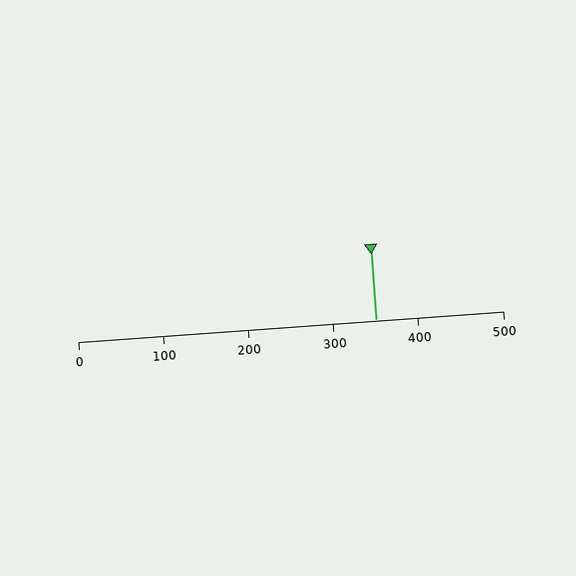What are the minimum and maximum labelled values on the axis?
The axis runs from 0 to 500.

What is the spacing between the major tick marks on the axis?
The major ticks are spaced 100 apart.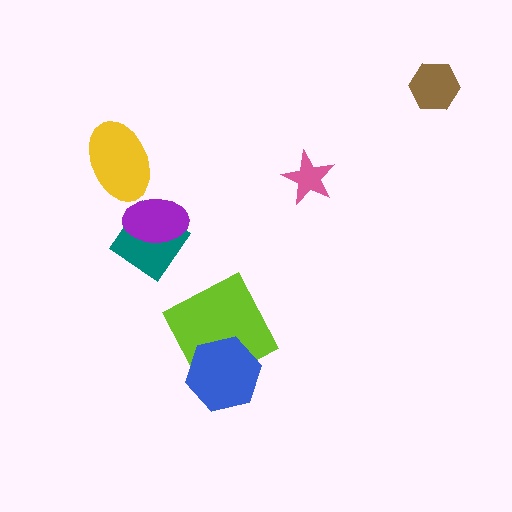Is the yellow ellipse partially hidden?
No, no other shape covers it.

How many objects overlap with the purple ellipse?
1 object overlaps with the purple ellipse.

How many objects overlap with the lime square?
1 object overlaps with the lime square.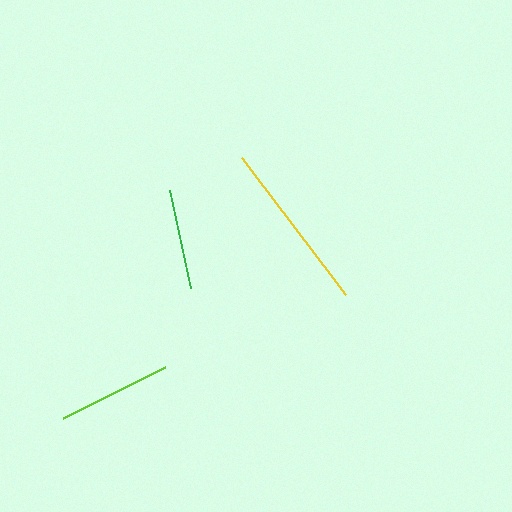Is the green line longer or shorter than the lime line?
The lime line is longer than the green line.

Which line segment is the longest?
The yellow line is the longest at approximately 171 pixels.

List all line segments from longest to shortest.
From longest to shortest: yellow, lime, green.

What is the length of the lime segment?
The lime segment is approximately 115 pixels long.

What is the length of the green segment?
The green segment is approximately 100 pixels long.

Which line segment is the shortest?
The green line is the shortest at approximately 100 pixels.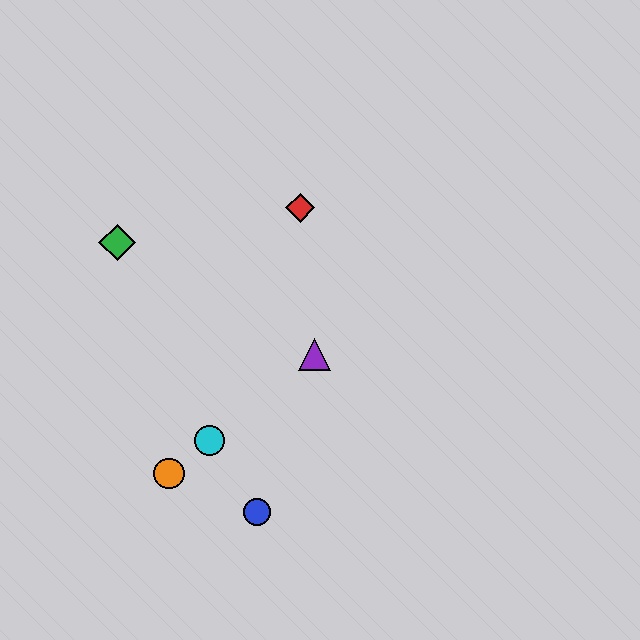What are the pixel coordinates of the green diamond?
The green diamond is at (117, 243).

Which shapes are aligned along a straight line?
The yellow diamond, the purple triangle, the orange circle, the cyan circle are aligned along a straight line.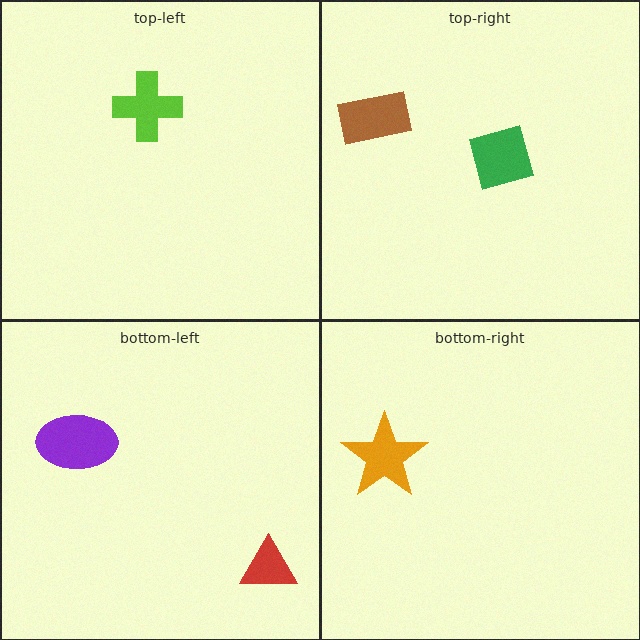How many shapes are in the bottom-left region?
2.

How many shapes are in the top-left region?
1.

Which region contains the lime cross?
The top-left region.